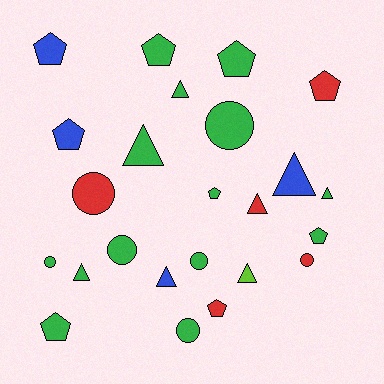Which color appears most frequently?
Green, with 14 objects.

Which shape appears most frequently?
Pentagon, with 9 objects.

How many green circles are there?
There are 5 green circles.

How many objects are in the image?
There are 24 objects.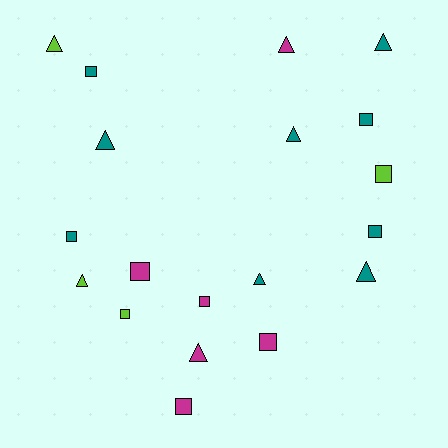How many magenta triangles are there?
There are 2 magenta triangles.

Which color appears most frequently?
Teal, with 9 objects.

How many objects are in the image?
There are 19 objects.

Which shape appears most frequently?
Square, with 10 objects.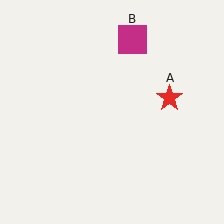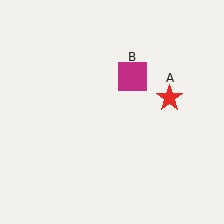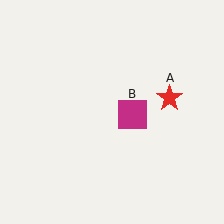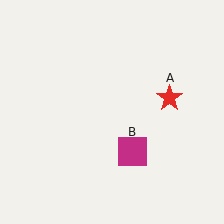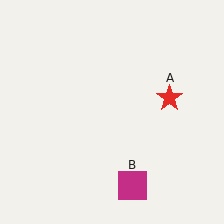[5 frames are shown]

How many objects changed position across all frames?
1 object changed position: magenta square (object B).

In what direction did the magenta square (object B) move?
The magenta square (object B) moved down.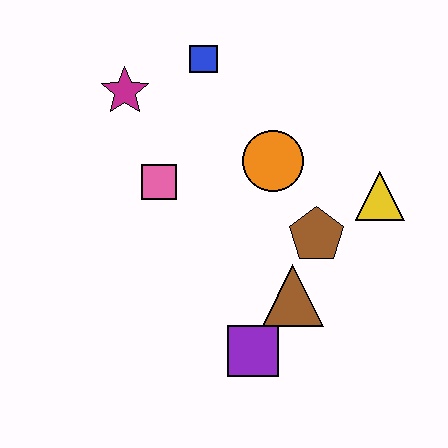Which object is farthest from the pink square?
The yellow triangle is farthest from the pink square.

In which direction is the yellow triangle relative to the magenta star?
The yellow triangle is to the right of the magenta star.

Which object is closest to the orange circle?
The brown pentagon is closest to the orange circle.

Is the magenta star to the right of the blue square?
No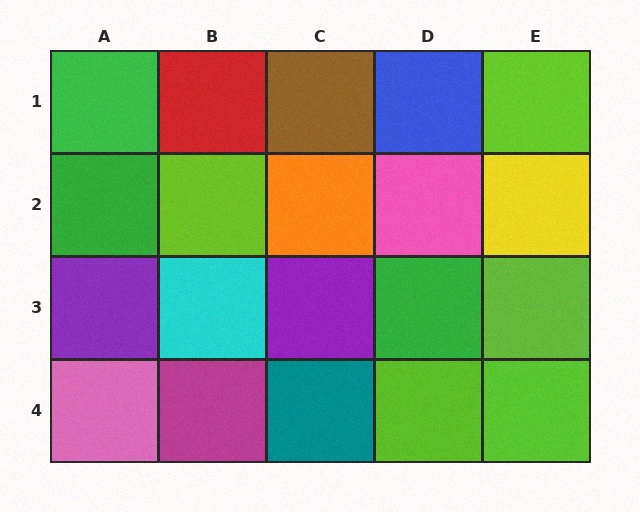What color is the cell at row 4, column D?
Lime.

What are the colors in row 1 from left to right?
Green, red, brown, blue, lime.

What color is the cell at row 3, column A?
Purple.